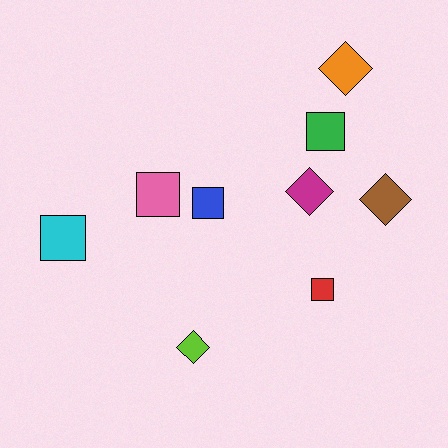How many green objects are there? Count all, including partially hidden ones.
There is 1 green object.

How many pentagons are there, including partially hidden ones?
There are no pentagons.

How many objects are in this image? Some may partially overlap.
There are 9 objects.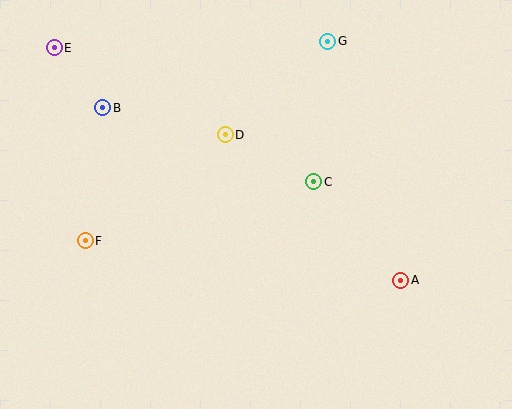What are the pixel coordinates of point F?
Point F is at (85, 241).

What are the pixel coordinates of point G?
Point G is at (328, 41).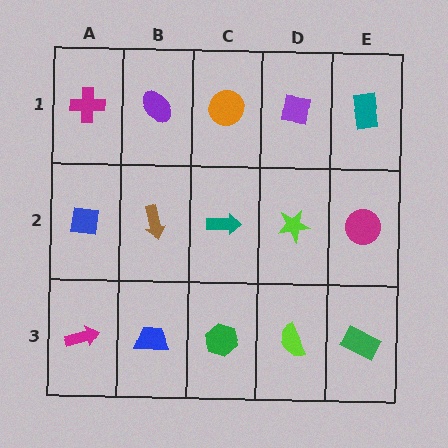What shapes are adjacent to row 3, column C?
A teal arrow (row 2, column C), a blue trapezoid (row 3, column B), a lime semicircle (row 3, column D).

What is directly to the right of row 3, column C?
A lime semicircle.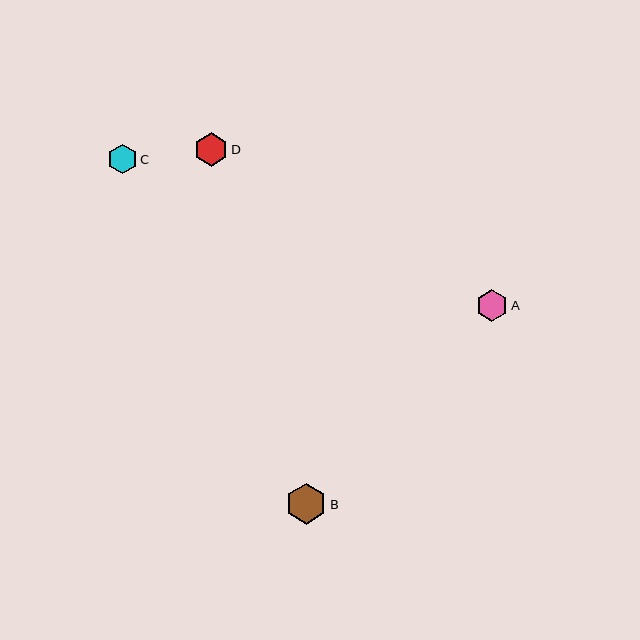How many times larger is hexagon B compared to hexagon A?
Hexagon B is approximately 1.3 times the size of hexagon A.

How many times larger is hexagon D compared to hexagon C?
Hexagon D is approximately 1.2 times the size of hexagon C.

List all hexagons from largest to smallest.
From largest to smallest: B, D, A, C.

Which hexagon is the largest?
Hexagon B is the largest with a size of approximately 41 pixels.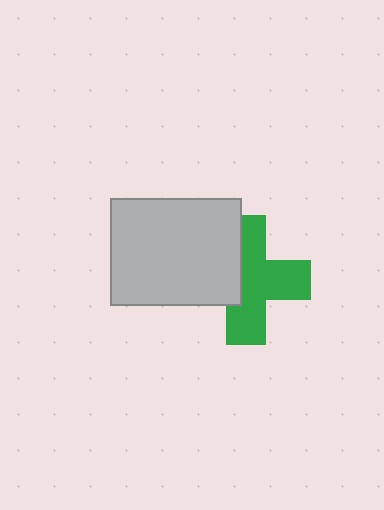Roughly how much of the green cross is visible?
About half of it is visible (roughly 64%).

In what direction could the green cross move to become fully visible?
The green cross could move right. That would shift it out from behind the light gray rectangle entirely.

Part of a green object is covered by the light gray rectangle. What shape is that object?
It is a cross.